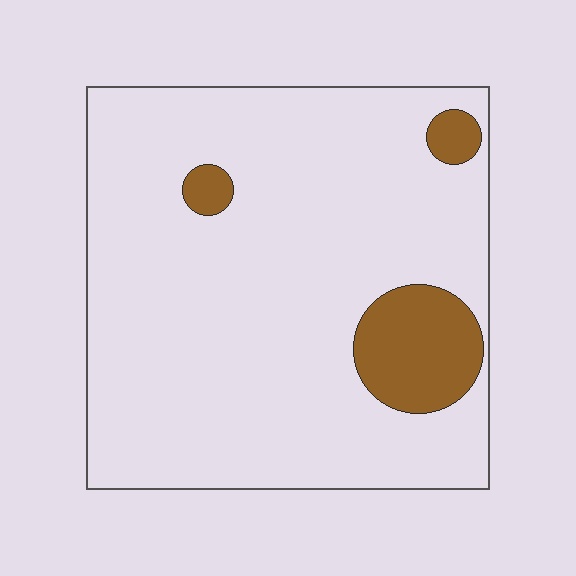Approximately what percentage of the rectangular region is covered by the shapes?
Approximately 10%.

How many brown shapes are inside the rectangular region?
3.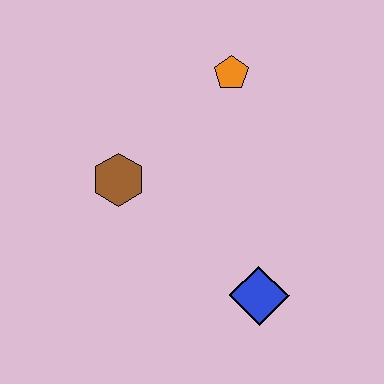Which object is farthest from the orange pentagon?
The blue diamond is farthest from the orange pentagon.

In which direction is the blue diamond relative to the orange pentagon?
The blue diamond is below the orange pentagon.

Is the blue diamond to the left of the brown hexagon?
No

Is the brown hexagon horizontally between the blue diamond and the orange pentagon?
No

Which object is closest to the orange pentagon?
The brown hexagon is closest to the orange pentagon.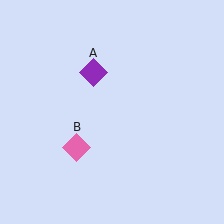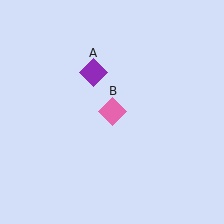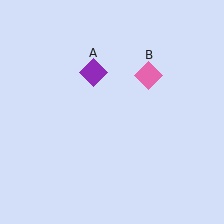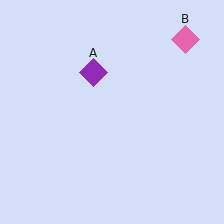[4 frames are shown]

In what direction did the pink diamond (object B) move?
The pink diamond (object B) moved up and to the right.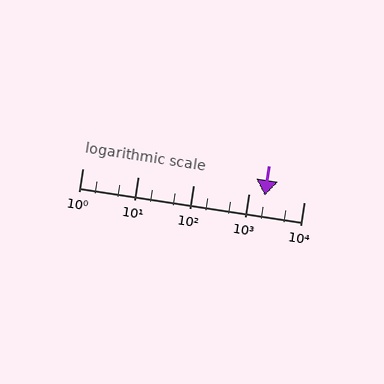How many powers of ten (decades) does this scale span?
The scale spans 4 decades, from 1 to 10000.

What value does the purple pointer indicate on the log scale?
The pointer indicates approximately 2000.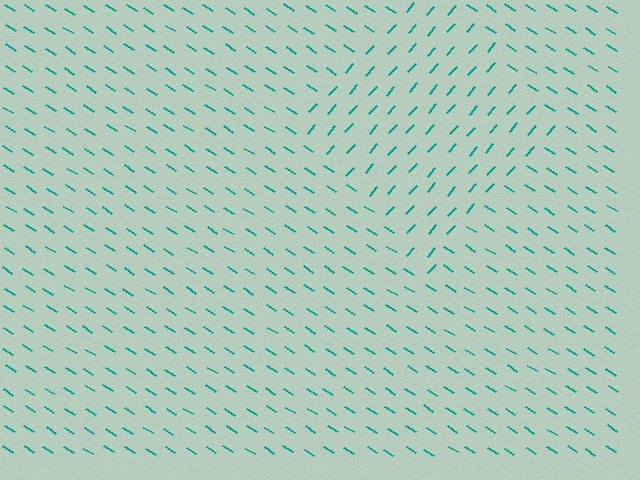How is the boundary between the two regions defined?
The boundary is defined purely by a change in line orientation (approximately 80 degrees difference). All lines are the same color and thickness.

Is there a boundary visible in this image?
Yes, there is a texture boundary formed by a change in line orientation.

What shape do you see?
I see a diamond.